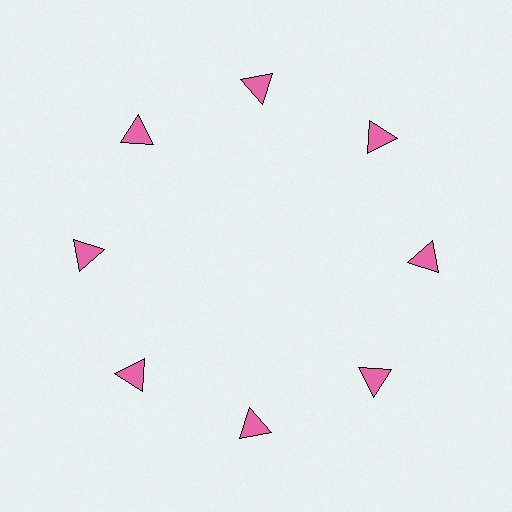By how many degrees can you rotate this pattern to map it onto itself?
The pattern maps onto itself every 45 degrees of rotation.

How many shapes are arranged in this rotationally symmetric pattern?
There are 8 shapes, arranged in 8 groups of 1.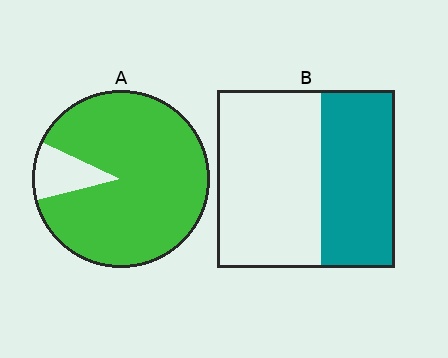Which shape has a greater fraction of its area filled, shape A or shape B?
Shape A.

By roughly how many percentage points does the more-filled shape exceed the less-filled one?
By roughly 50 percentage points (A over B).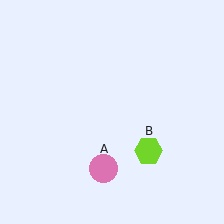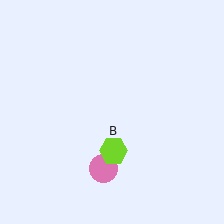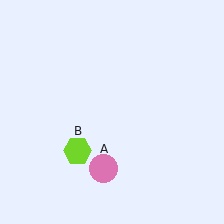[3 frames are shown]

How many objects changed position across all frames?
1 object changed position: lime hexagon (object B).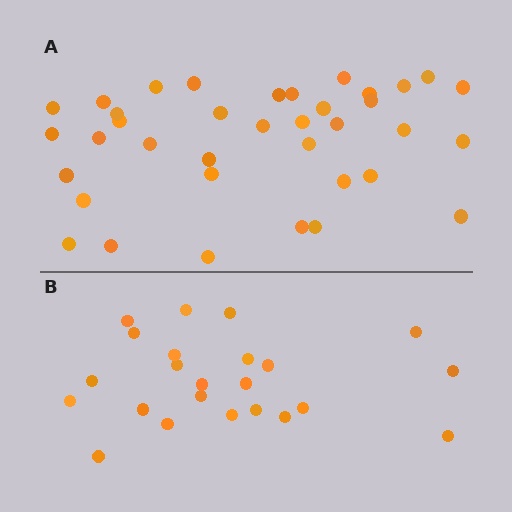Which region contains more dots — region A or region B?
Region A (the top region) has more dots.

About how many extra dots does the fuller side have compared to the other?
Region A has approximately 15 more dots than region B.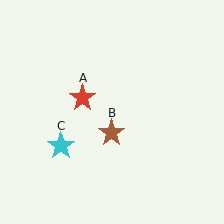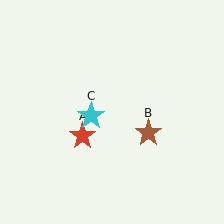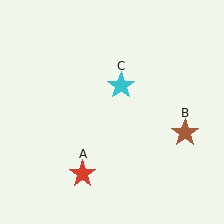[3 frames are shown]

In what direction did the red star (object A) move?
The red star (object A) moved down.